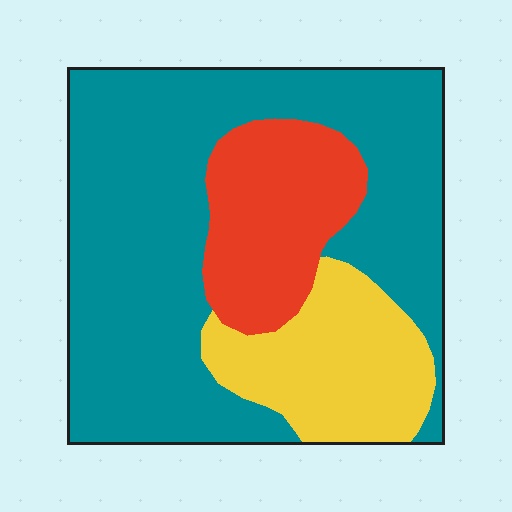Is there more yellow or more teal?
Teal.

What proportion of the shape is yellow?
Yellow covers roughly 20% of the shape.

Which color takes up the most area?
Teal, at roughly 65%.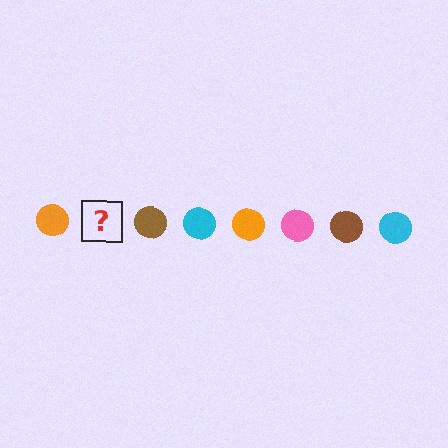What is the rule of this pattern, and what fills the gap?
The rule is that the pattern cycles through orange, pink, brown, cyan circles. The gap should be filled with a pink circle.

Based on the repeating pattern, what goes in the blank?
The blank should be a pink circle.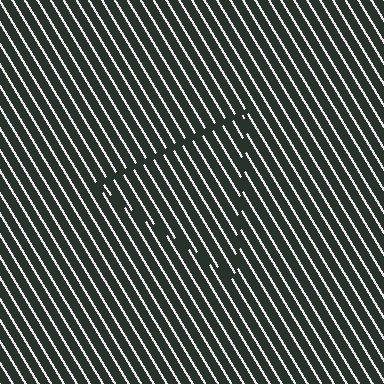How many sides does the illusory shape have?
3 sides — the line-ends trace a triangle.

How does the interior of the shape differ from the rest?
The interior of the shape contains the same grating, shifted by half a period — the contour is defined by the phase discontinuity where line-ends from the inner and outer gratings abut.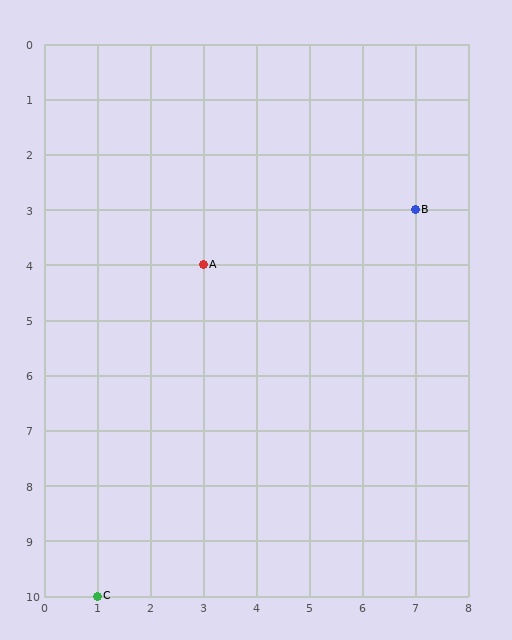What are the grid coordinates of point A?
Point A is at grid coordinates (3, 4).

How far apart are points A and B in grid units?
Points A and B are 4 columns and 1 row apart (about 4.1 grid units diagonally).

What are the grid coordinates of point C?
Point C is at grid coordinates (1, 10).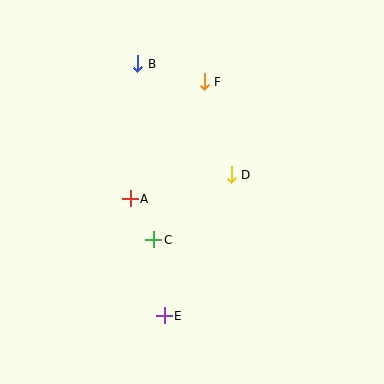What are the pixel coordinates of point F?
Point F is at (204, 82).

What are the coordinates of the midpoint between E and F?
The midpoint between E and F is at (184, 199).